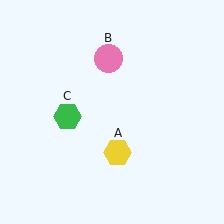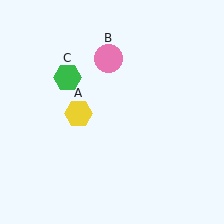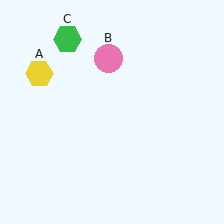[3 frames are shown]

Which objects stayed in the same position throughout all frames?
Pink circle (object B) remained stationary.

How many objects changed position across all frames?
2 objects changed position: yellow hexagon (object A), green hexagon (object C).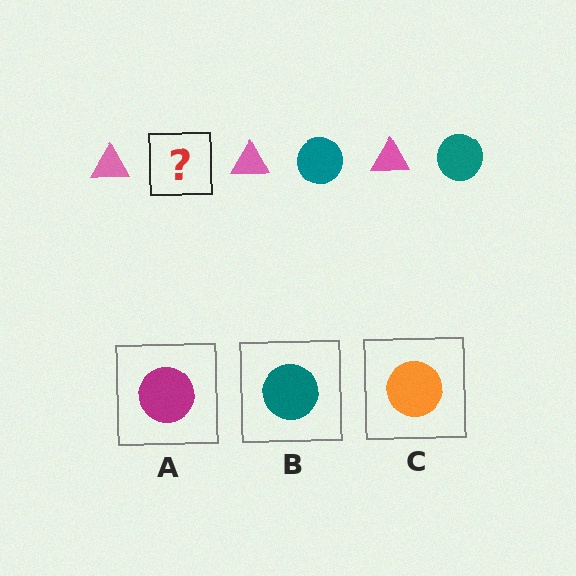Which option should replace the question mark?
Option B.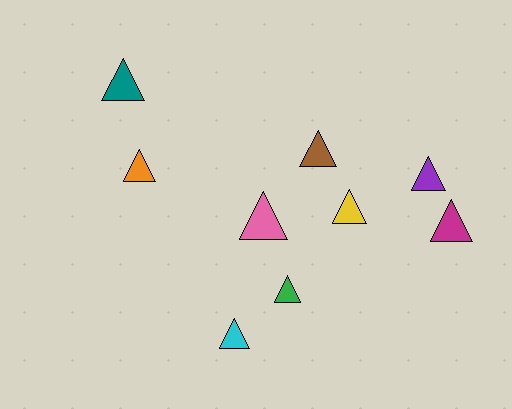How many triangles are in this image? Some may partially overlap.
There are 9 triangles.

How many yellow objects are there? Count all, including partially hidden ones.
There is 1 yellow object.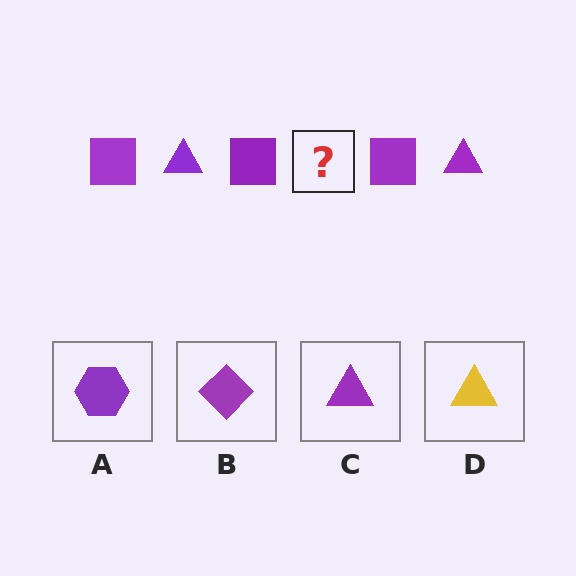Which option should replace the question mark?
Option C.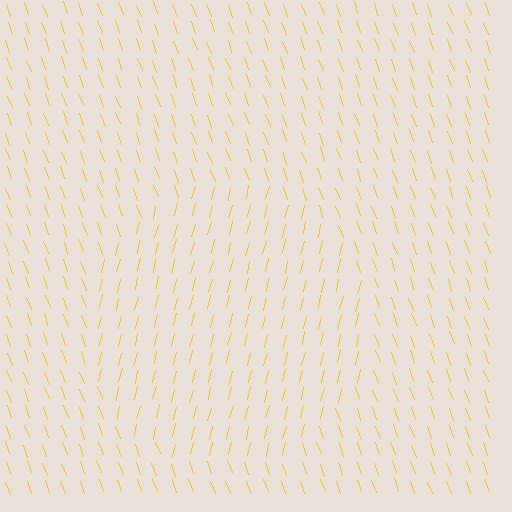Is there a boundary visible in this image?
Yes, there is a texture boundary formed by a change in line orientation.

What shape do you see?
I see a circle.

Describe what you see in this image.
The image is filled with small yellow line segments. A circle region in the image has lines oriented differently from the surrounding lines, creating a visible texture boundary.